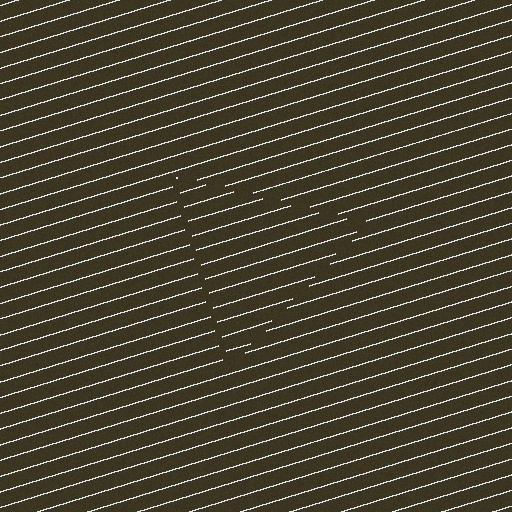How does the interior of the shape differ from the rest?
The interior of the shape contains the same grating, shifted by half a period — the contour is defined by the phase discontinuity where line-ends from the inner and outer gratings abut.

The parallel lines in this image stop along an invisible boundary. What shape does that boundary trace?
An illusory triangle. The interior of the shape contains the same grating, shifted by half a period — the contour is defined by the phase discontinuity where line-ends from the inner and outer gratings abut.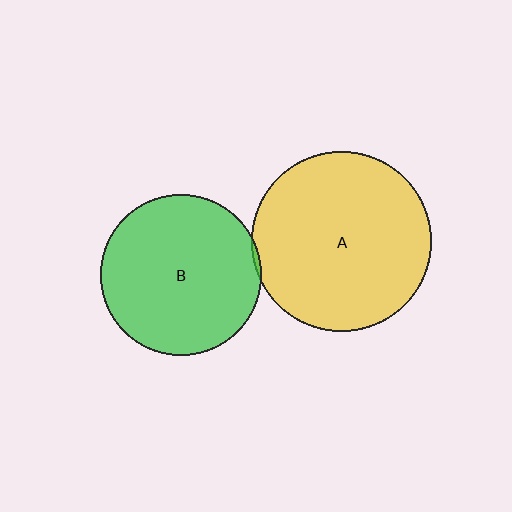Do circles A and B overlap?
Yes.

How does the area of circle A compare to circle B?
Approximately 1.2 times.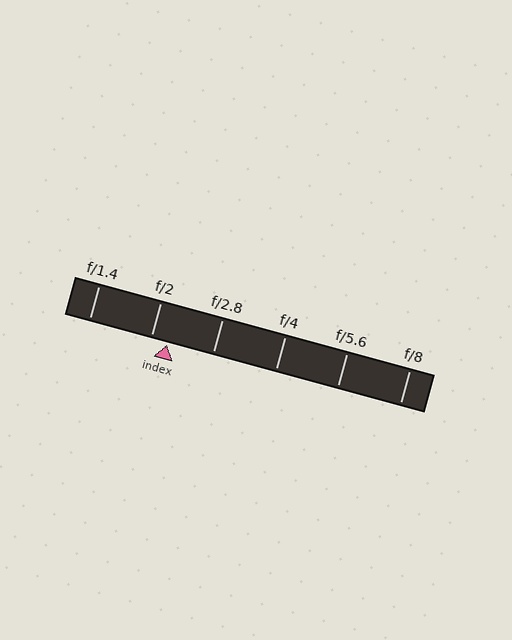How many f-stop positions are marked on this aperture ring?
There are 6 f-stop positions marked.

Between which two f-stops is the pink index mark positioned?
The index mark is between f/2 and f/2.8.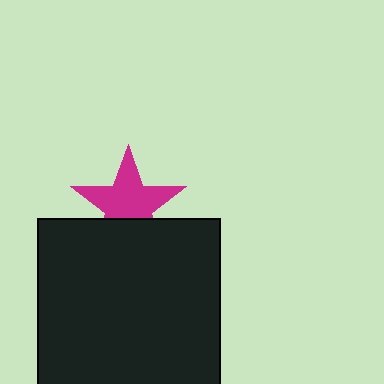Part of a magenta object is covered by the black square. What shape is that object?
It is a star.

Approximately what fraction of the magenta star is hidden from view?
Roughly 31% of the magenta star is hidden behind the black square.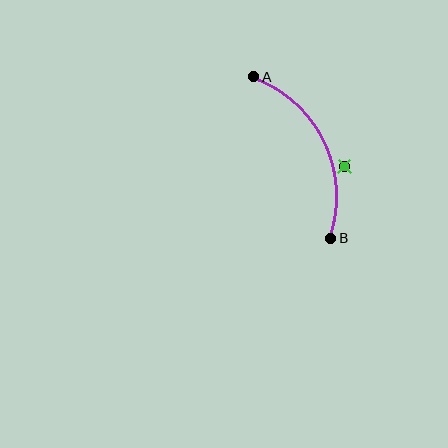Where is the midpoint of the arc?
The arc midpoint is the point on the curve farthest from the straight line joining A and B. It sits to the right of that line.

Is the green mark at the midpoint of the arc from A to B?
No — the green mark does not lie on the arc at all. It sits slightly outside the curve.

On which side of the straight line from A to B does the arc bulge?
The arc bulges to the right of the straight line connecting A and B.